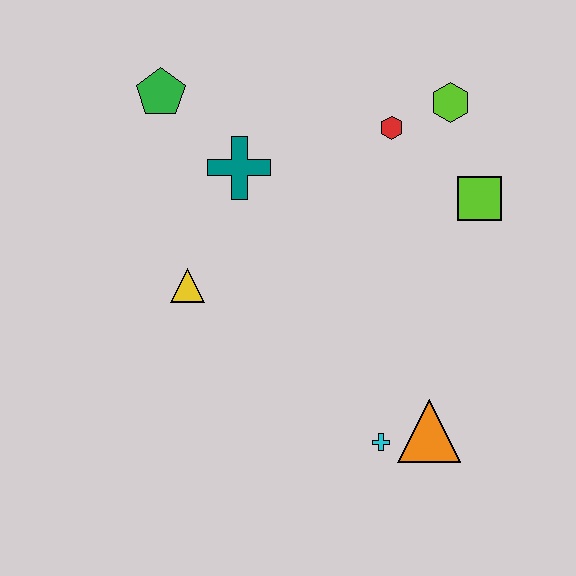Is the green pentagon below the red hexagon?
No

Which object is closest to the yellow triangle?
The teal cross is closest to the yellow triangle.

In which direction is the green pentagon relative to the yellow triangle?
The green pentagon is above the yellow triangle.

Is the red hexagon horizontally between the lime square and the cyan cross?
Yes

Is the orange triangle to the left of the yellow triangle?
No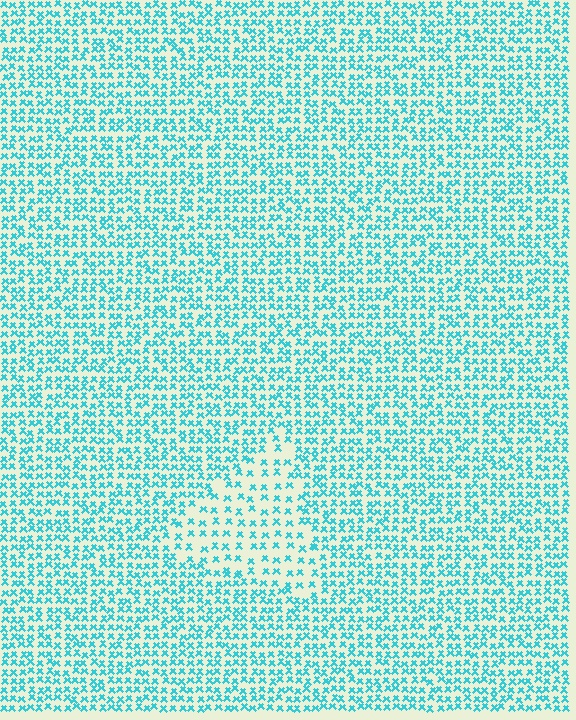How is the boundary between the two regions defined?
The boundary is defined by a change in element density (approximately 1.9x ratio). All elements are the same color, size, and shape.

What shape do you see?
I see a triangle.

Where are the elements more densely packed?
The elements are more densely packed outside the triangle boundary.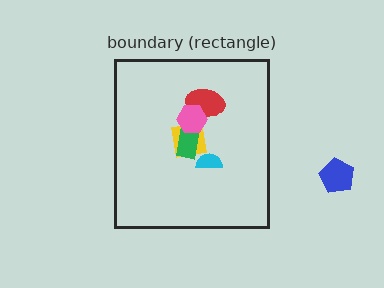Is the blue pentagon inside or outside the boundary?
Outside.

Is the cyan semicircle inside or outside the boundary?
Inside.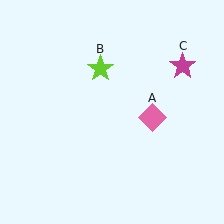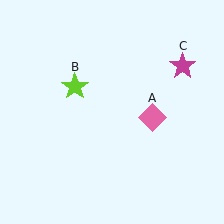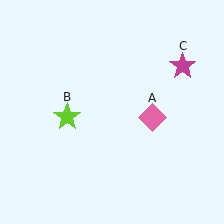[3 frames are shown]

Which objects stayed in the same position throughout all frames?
Pink diamond (object A) and magenta star (object C) remained stationary.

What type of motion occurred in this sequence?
The lime star (object B) rotated counterclockwise around the center of the scene.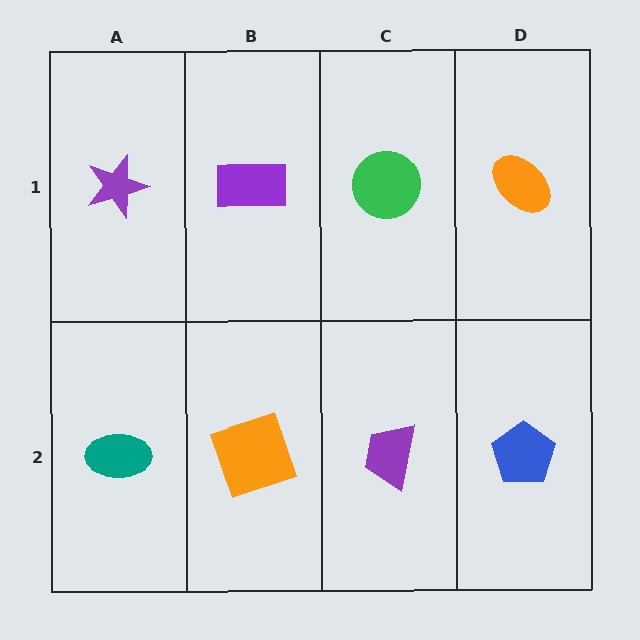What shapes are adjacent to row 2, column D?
An orange ellipse (row 1, column D), a purple trapezoid (row 2, column C).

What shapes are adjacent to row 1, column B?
An orange square (row 2, column B), a purple star (row 1, column A), a green circle (row 1, column C).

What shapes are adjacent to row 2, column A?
A purple star (row 1, column A), an orange square (row 2, column B).